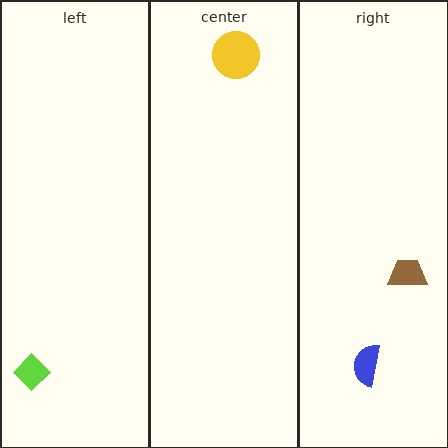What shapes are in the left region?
The lime diamond.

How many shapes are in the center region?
1.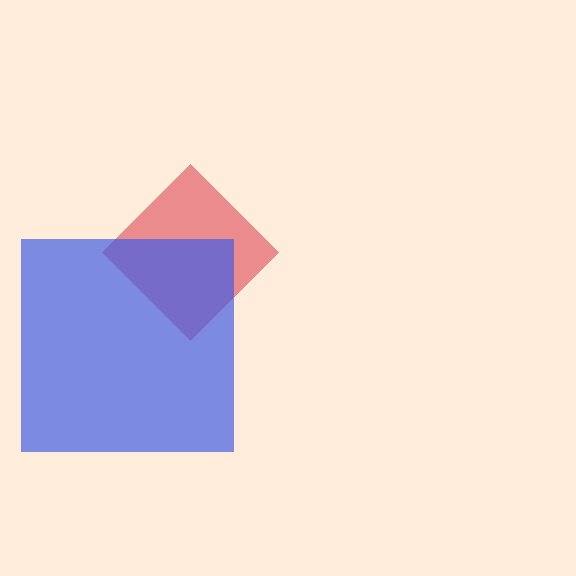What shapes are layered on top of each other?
The layered shapes are: a red diamond, a blue square.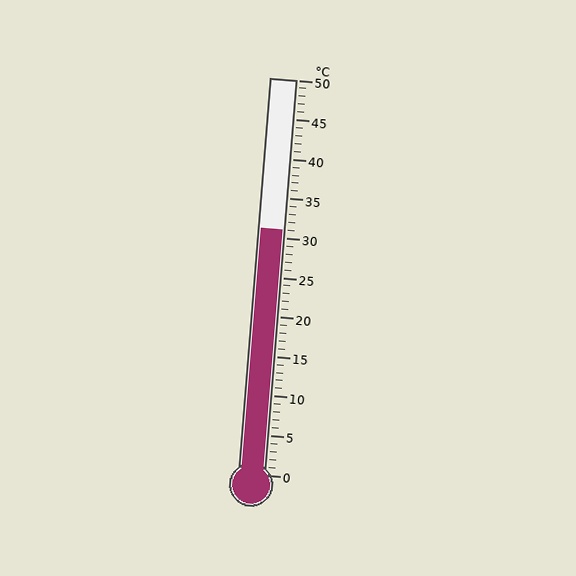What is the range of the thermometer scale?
The thermometer scale ranges from 0°C to 50°C.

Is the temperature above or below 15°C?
The temperature is above 15°C.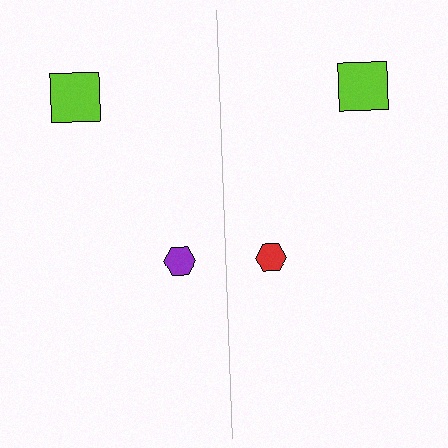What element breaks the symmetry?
The red hexagon on the right side breaks the symmetry — its mirror counterpart is purple.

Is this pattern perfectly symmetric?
No, the pattern is not perfectly symmetric. The red hexagon on the right side breaks the symmetry — its mirror counterpart is purple.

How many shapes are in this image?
There are 4 shapes in this image.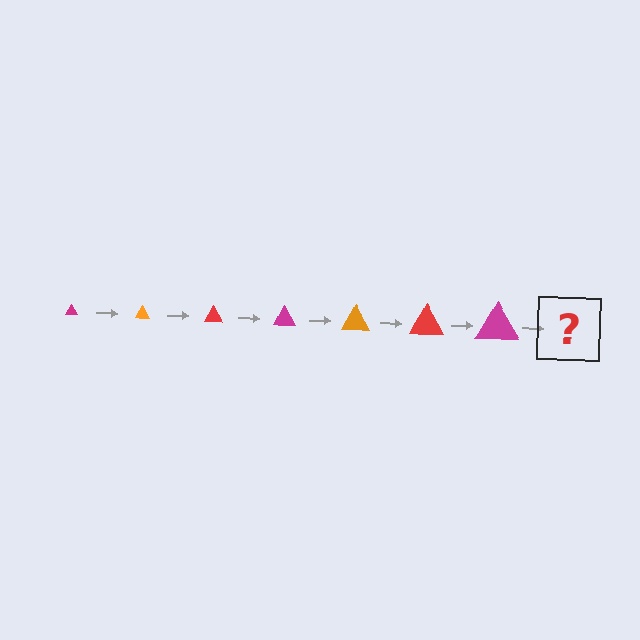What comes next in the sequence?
The next element should be an orange triangle, larger than the previous one.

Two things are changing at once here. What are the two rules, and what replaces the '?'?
The two rules are that the triangle grows larger each step and the color cycles through magenta, orange, and red. The '?' should be an orange triangle, larger than the previous one.